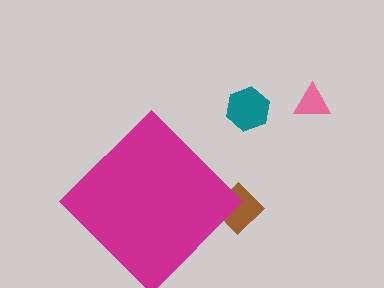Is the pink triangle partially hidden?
No, the pink triangle is fully visible.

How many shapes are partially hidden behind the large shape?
1 shape is partially hidden.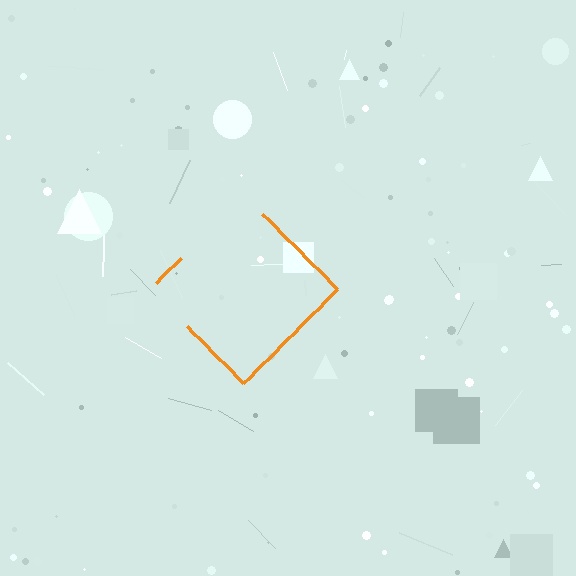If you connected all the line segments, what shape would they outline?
They would outline a diamond.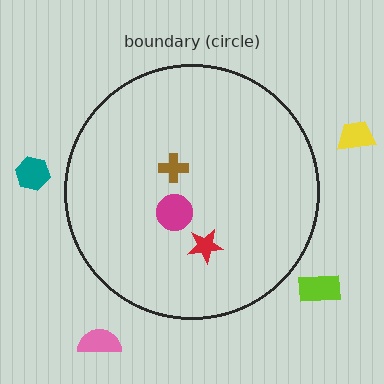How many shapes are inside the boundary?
3 inside, 4 outside.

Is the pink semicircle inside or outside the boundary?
Outside.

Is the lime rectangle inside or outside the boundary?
Outside.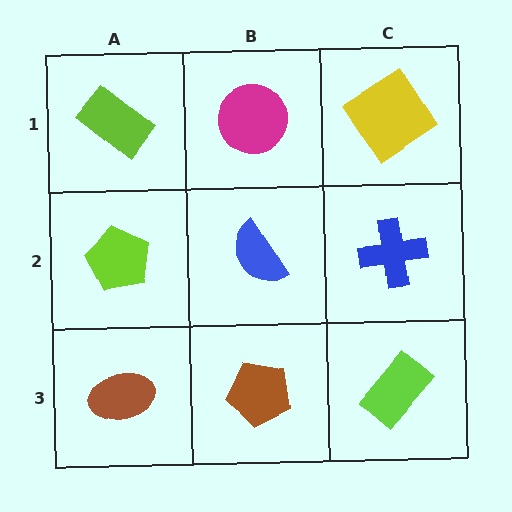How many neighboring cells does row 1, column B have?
3.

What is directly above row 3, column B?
A blue semicircle.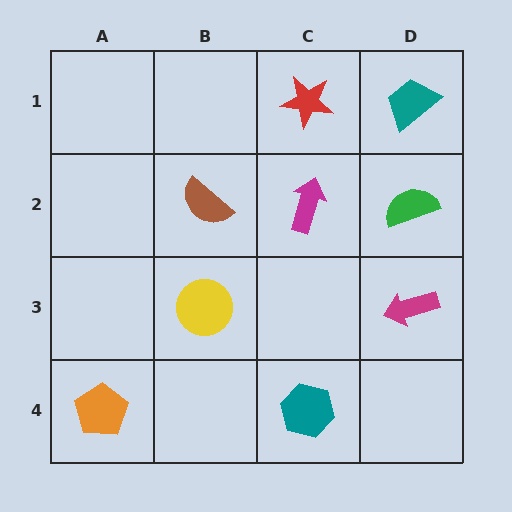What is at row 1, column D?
A teal trapezoid.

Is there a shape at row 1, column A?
No, that cell is empty.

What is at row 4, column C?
A teal hexagon.